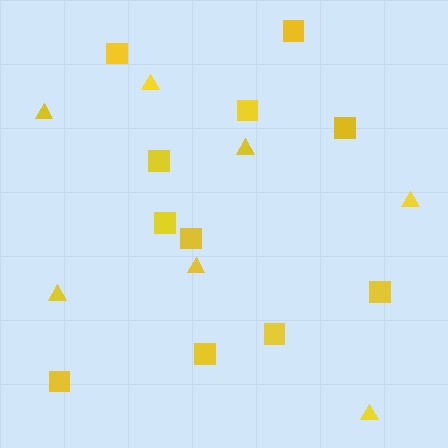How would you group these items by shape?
There are 2 groups: one group of squares (11) and one group of triangles (7).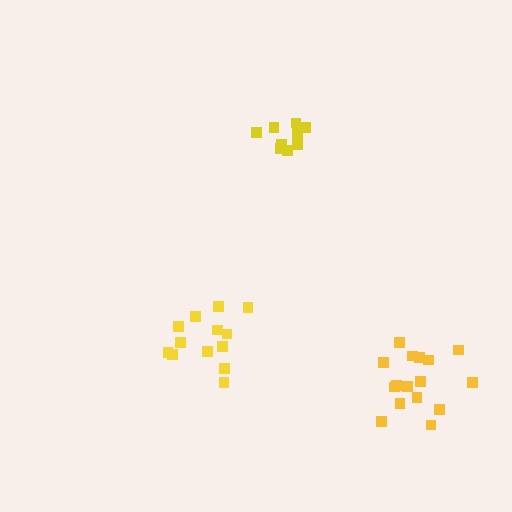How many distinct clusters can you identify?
There are 3 distinct clusters.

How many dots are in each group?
Group 1: 10 dots, Group 2: 16 dots, Group 3: 13 dots (39 total).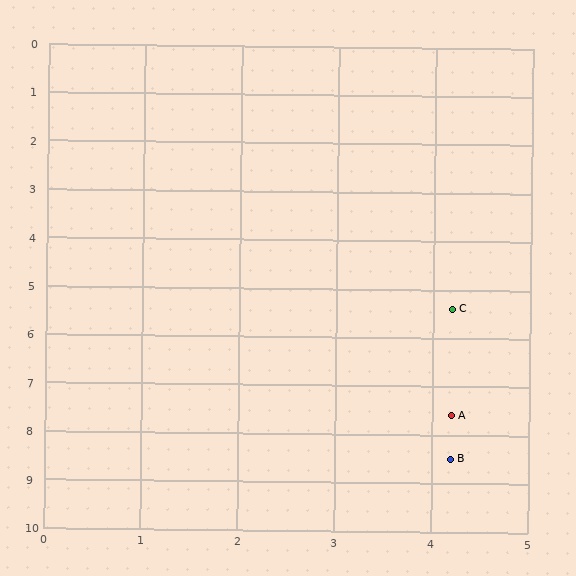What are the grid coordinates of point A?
Point A is at approximately (4.2, 7.6).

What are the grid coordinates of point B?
Point B is at approximately (4.2, 8.5).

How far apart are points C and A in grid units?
Points C and A are about 2.2 grid units apart.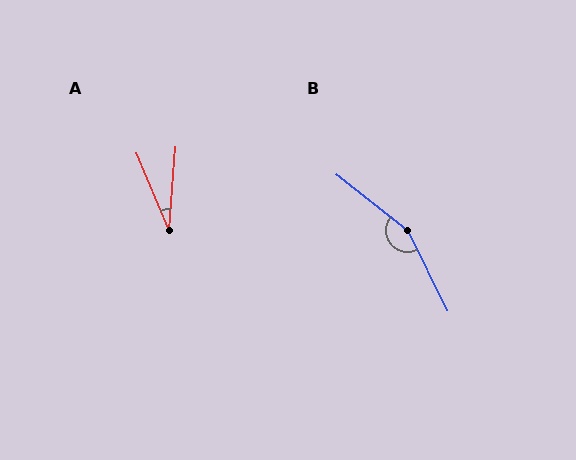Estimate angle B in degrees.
Approximately 154 degrees.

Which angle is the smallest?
A, at approximately 27 degrees.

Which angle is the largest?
B, at approximately 154 degrees.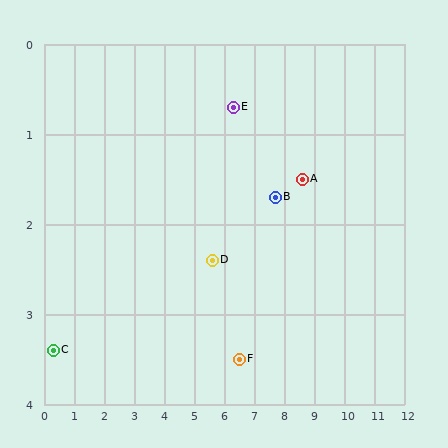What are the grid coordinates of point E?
Point E is at approximately (6.3, 0.7).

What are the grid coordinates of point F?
Point F is at approximately (6.5, 3.5).